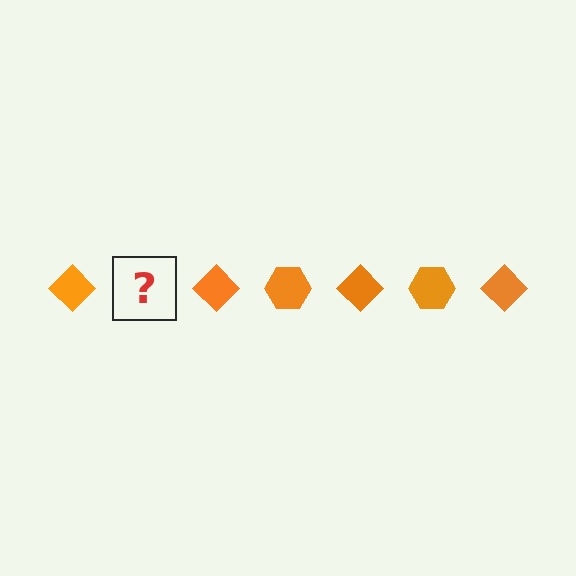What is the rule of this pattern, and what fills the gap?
The rule is that the pattern cycles through diamond, hexagon shapes in orange. The gap should be filled with an orange hexagon.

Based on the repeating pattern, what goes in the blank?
The blank should be an orange hexagon.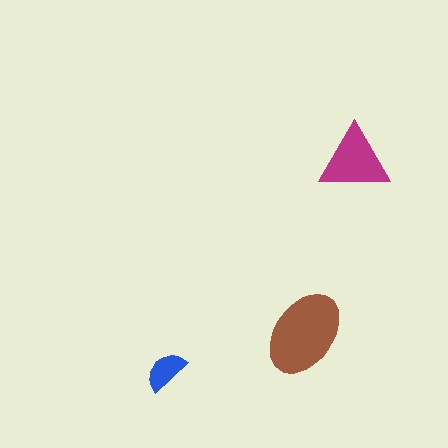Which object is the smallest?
The blue semicircle.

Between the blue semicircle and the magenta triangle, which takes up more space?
The magenta triangle.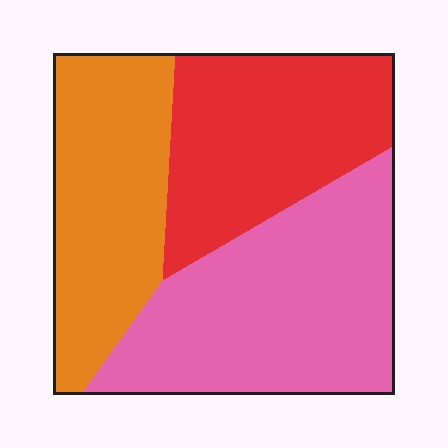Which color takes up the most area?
Pink, at roughly 40%.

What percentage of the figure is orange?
Orange covers 29% of the figure.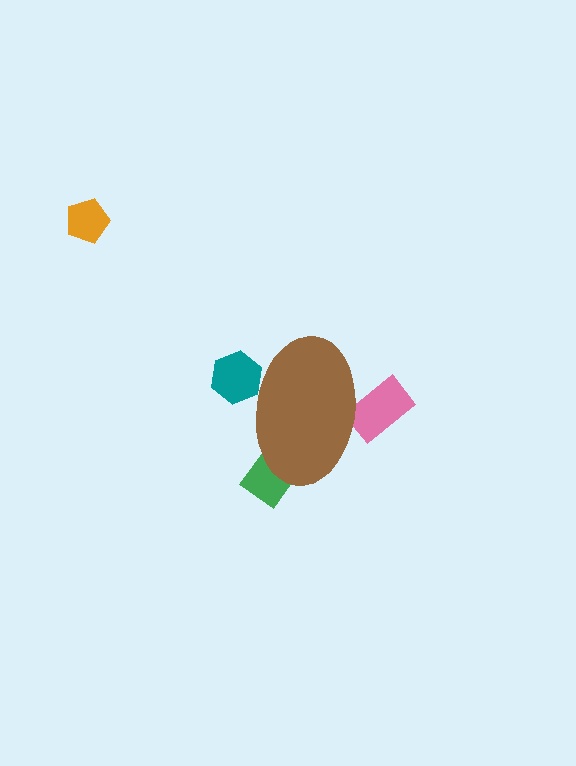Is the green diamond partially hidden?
Yes, the green diamond is partially hidden behind the brown ellipse.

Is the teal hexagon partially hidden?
Yes, the teal hexagon is partially hidden behind the brown ellipse.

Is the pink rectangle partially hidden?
Yes, the pink rectangle is partially hidden behind the brown ellipse.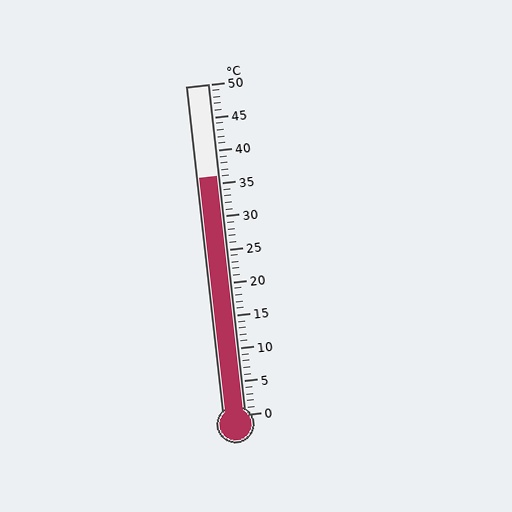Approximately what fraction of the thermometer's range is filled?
The thermometer is filled to approximately 70% of its range.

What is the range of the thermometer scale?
The thermometer scale ranges from 0°C to 50°C.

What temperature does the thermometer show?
The thermometer shows approximately 36°C.